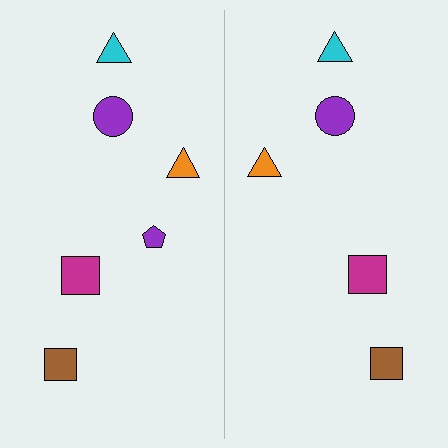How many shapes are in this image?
There are 11 shapes in this image.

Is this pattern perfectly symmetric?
No, the pattern is not perfectly symmetric. A purple pentagon is missing from the right side.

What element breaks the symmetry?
A purple pentagon is missing from the right side.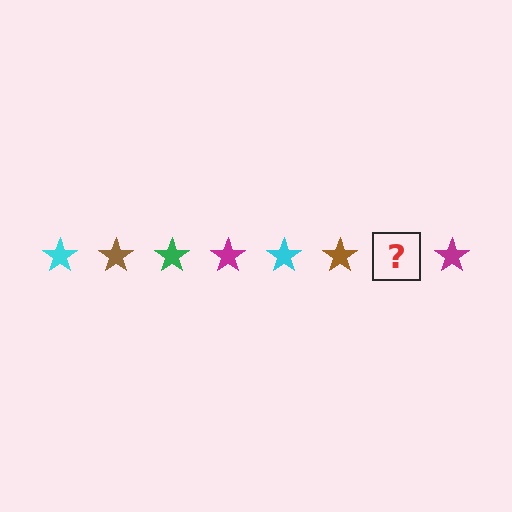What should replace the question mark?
The question mark should be replaced with a green star.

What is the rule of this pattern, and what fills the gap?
The rule is that the pattern cycles through cyan, brown, green, magenta stars. The gap should be filled with a green star.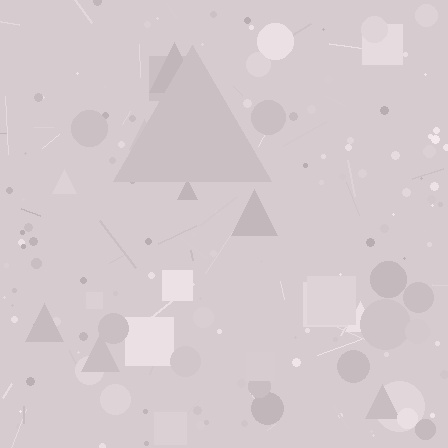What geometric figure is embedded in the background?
A triangle is embedded in the background.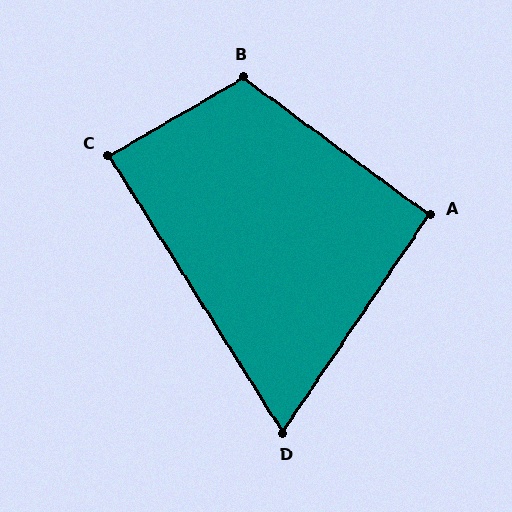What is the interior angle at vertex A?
Approximately 92 degrees (approximately right).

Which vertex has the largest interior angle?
B, at approximately 114 degrees.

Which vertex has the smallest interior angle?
D, at approximately 66 degrees.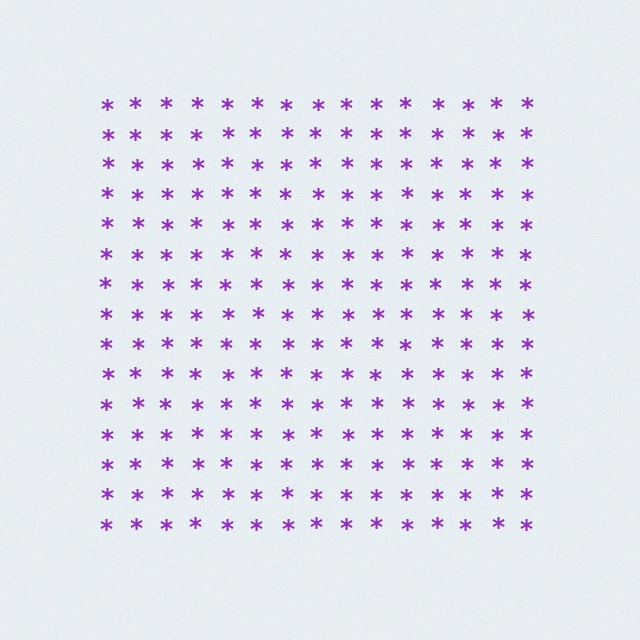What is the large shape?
The large shape is a square.